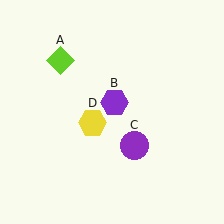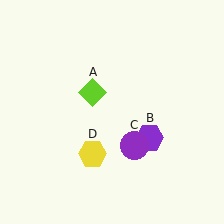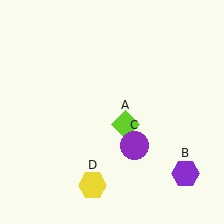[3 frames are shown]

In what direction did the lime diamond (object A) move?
The lime diamond (object A) moved down and to the right.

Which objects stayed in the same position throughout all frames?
Purple circle (object C) remained stationary.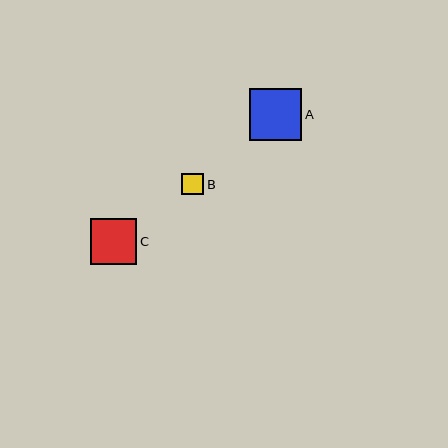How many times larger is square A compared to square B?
Square A is approximately 2.4 times the size of square B.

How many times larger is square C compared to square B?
Square C is approximately 2.1 times the size of square B.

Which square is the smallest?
Square B is the smallest with a size of approximately 22 pixels.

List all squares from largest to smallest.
From largest to smallest: A, C, B.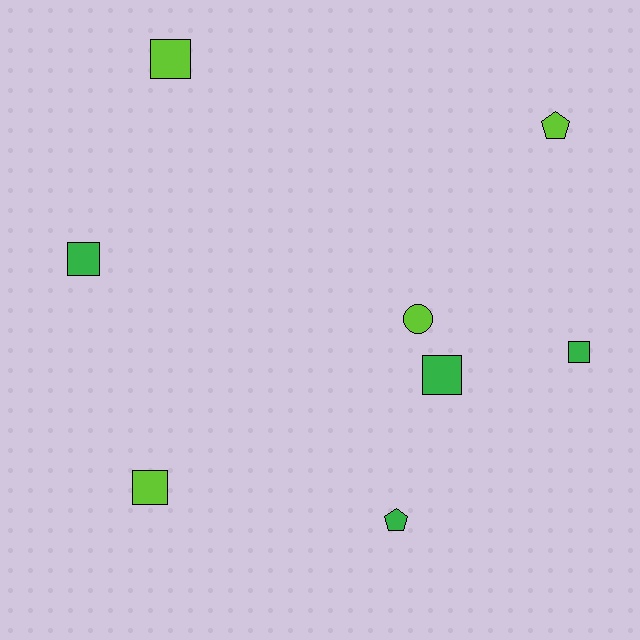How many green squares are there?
There are 3 green squares.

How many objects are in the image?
There are 8 objects.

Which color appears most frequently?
Lime, with 4 objects.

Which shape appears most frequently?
Square, with 5 objects.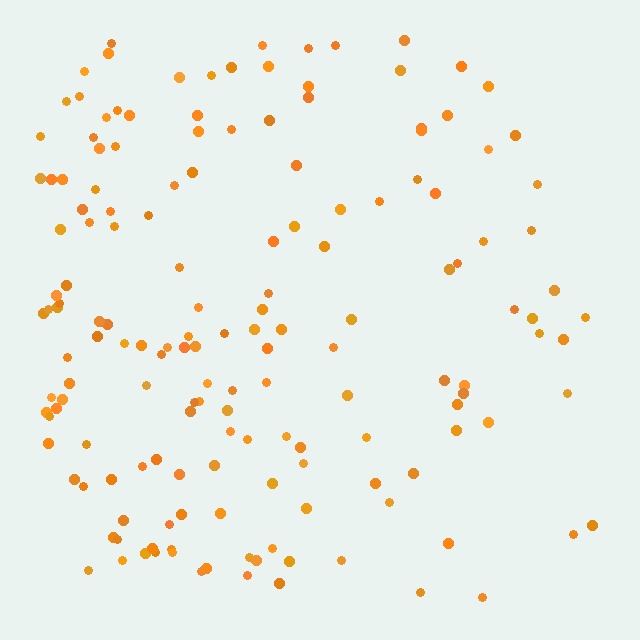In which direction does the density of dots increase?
From right to left, with the left side densest.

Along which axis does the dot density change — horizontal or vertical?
Horizontal.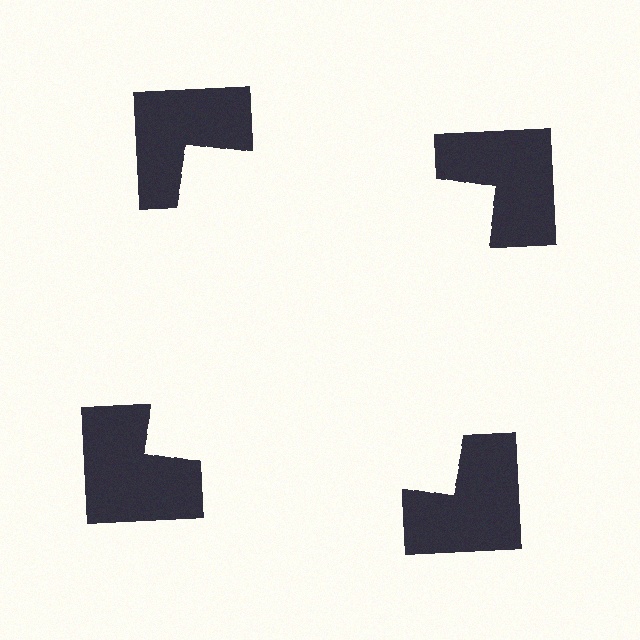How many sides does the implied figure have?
4 sides.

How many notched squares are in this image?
There are 4 — one at each vertex of the illusory square.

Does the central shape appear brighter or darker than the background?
It typically appears slightly brighter than the background, even though no actual brightness change is drawn.